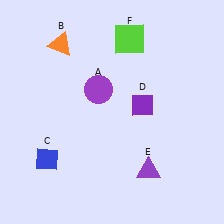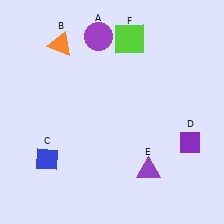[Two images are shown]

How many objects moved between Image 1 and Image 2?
2 objects moved between the two images.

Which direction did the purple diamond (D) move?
The purple diamond (D) moved right.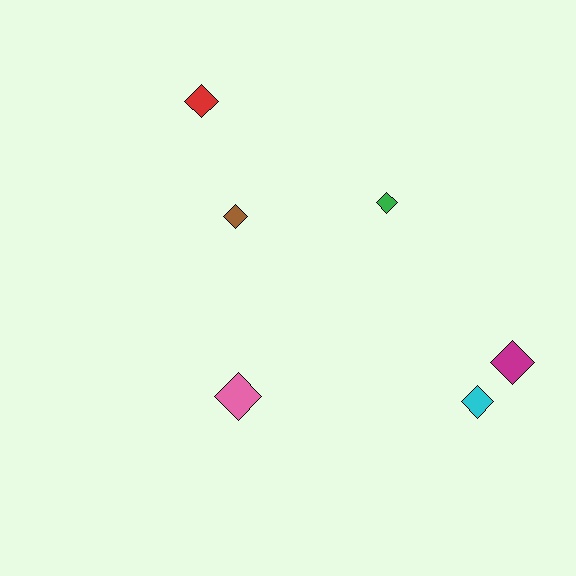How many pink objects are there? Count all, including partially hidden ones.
There is 1 pink object.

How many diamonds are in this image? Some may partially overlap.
There are 6 diamonds.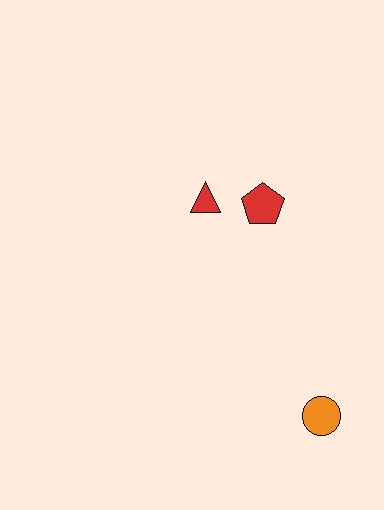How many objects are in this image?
There are 3 objects.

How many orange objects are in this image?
There is 1 orange object.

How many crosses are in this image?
There are no crosses.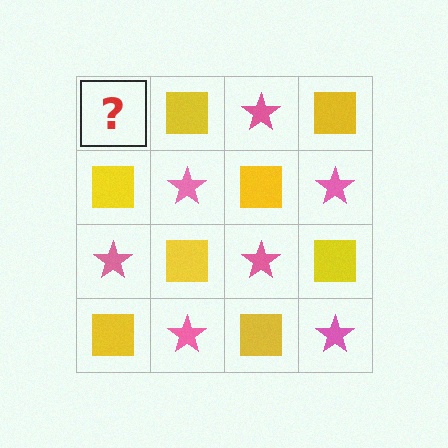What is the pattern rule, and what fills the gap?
The rule is that it alternates pink star and yellow square in a checkerboard pattern. The gap should be filled with a pink star.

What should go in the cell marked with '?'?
The missing cell should contain a pink star.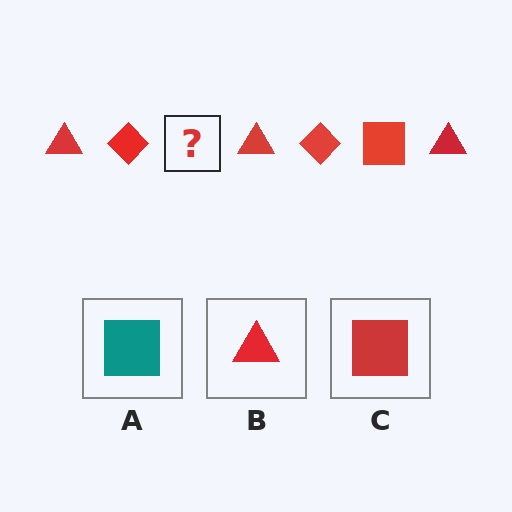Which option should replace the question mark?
Option C.